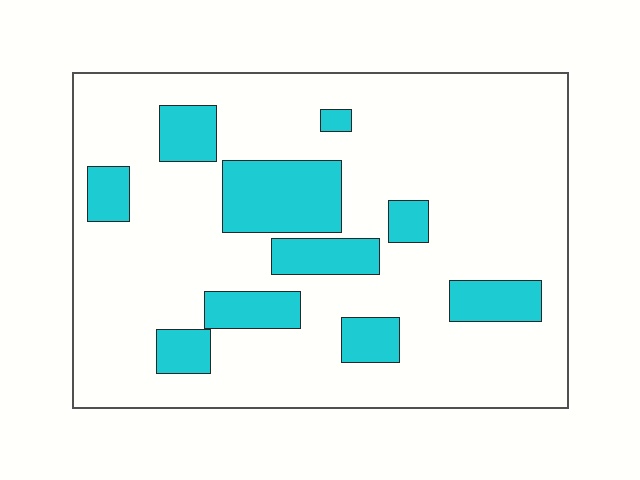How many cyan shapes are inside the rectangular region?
10.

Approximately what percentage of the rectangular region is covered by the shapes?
Approximately 20%.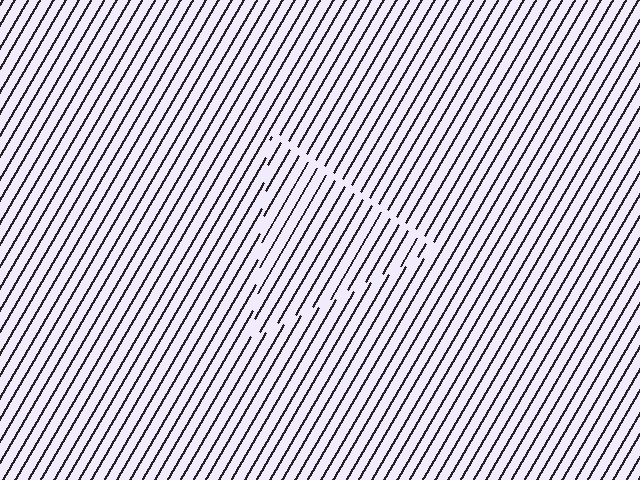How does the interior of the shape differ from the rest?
The interior of the shape contains the same grating, shifted by half a period — the contour is defined by the phase discontinuity where line-ends from the inner and outer gratings abut.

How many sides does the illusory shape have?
3 sides — the line-ends trace a triangle.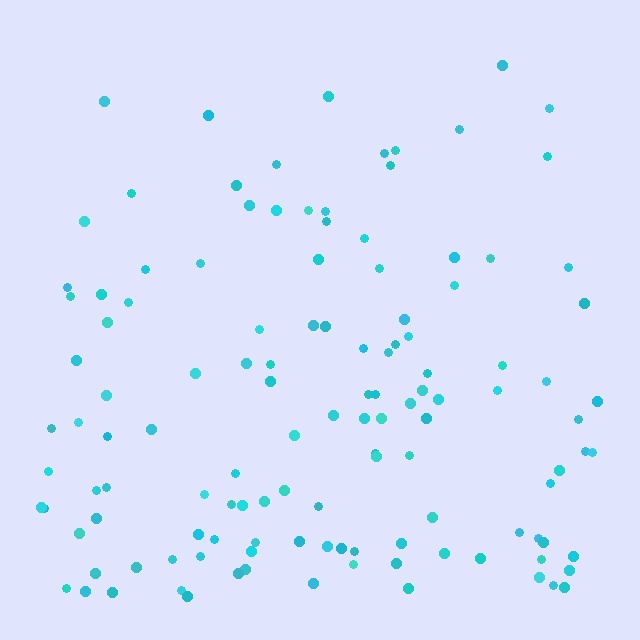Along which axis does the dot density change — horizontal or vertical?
Vertical.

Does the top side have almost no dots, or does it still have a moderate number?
Still a moderate number, just noticeably fewer than the bottom.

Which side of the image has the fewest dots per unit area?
The top.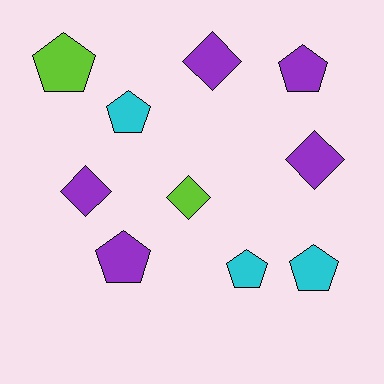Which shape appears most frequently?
Pentagon, with 6 objects.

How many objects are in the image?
There are 10 objects.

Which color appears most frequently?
Purple, with 5 objects.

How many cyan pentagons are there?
There are 3 cyan pentagons.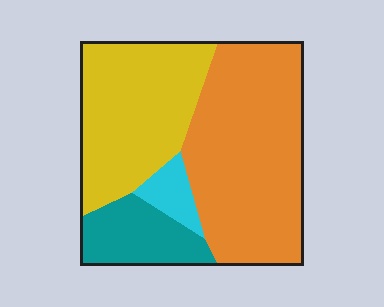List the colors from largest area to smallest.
From largest to smallest: orange, yellow, teal, cyan.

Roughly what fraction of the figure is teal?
Teal covers around 15% of the figure.